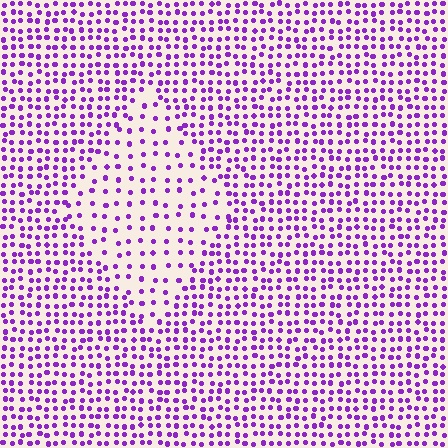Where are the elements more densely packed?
The elements are more densely packed outside the diamond boundary.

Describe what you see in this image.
The image contains small purple elements arranged at two different densities. A diamond-shaped region is visible where the elements are less densely packed than the surrounding area.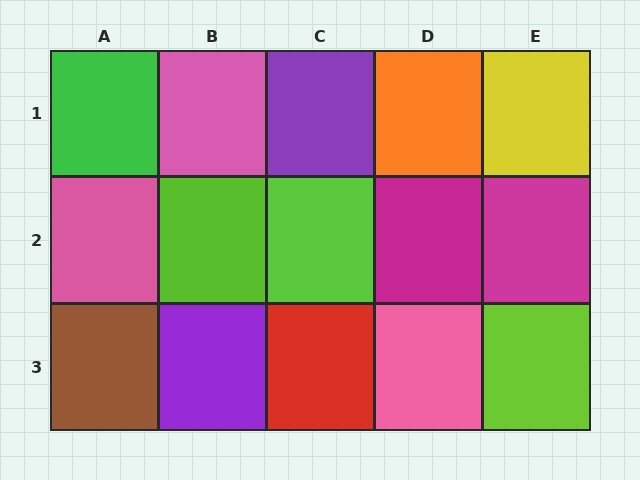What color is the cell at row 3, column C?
Red.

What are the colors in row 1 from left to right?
Green, pink, purple, orange, yellow.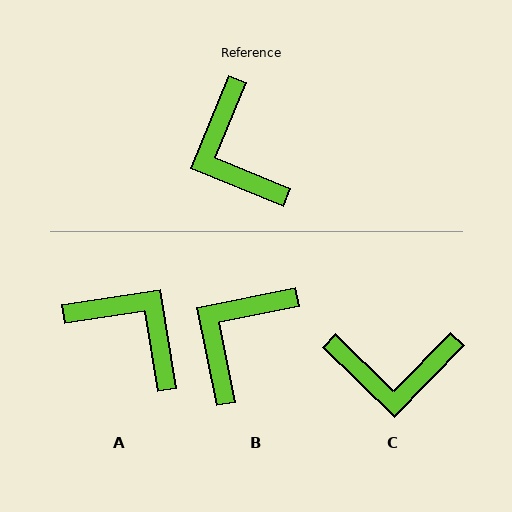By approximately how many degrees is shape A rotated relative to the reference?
Approximately 149 degrees clockwise.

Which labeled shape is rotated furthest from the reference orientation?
A, about 149 degrees away.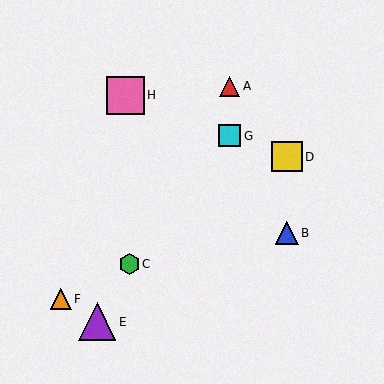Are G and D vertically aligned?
No, G is at x≈230 and D is at x≈287.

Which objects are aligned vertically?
Objects A, G are aligned vertically.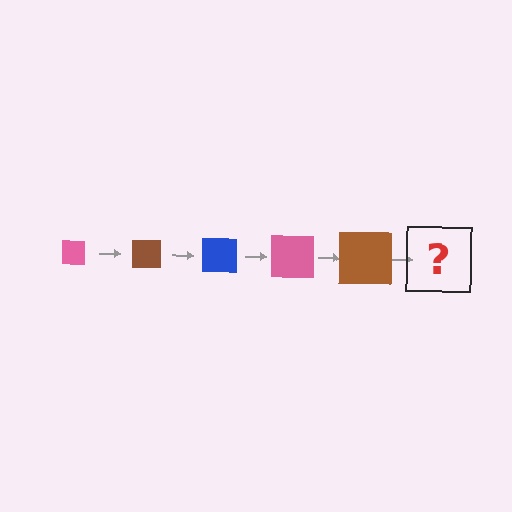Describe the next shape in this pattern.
It should be a blue square, larger than the previous one.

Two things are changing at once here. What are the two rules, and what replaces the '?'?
The two rules are that the square grows larger each step and the color cycles through pink, brown, and blue. The '?' should be a blue square, larger than the previous one.